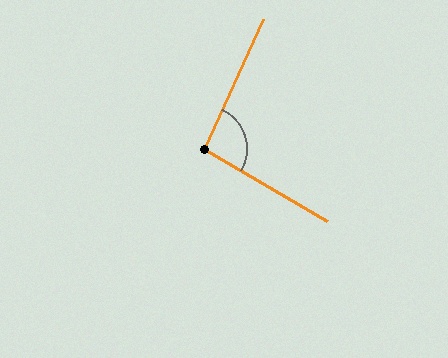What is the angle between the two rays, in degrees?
Approximately 96 degrees.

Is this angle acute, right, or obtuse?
It is obtuse.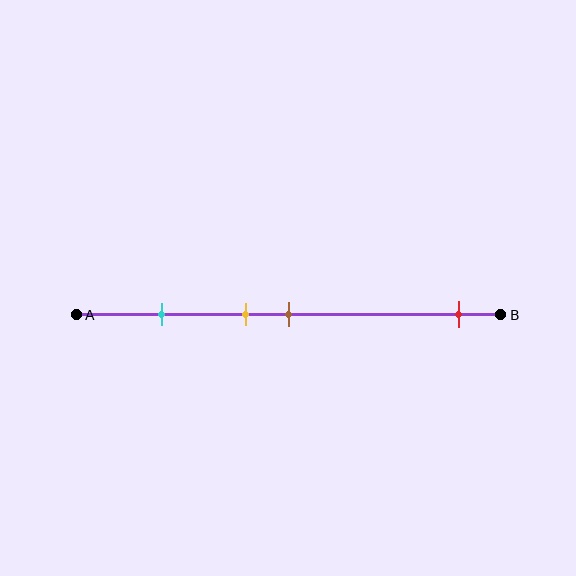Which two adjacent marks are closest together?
The yellow and brown marks are the closest adjacent pair.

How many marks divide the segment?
There are 4 marks dividing the segment.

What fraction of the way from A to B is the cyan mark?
The cyan mark is approximately 20% (0.2) of the way from A to B.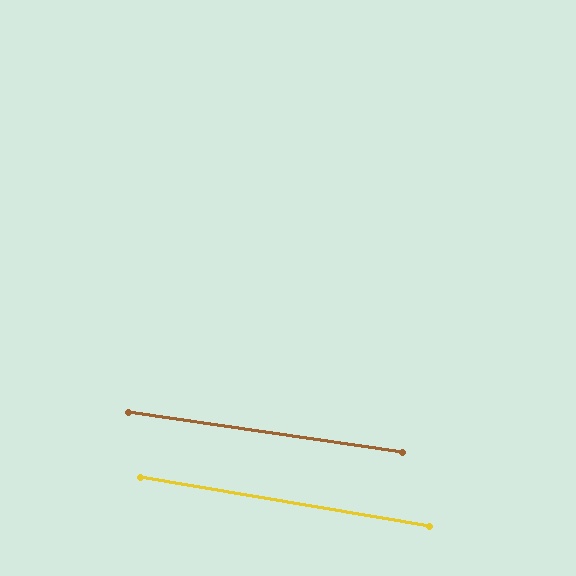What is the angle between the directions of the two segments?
Approximately 1 degree.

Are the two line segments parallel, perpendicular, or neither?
Parallel — their directions differ by only 1.2°.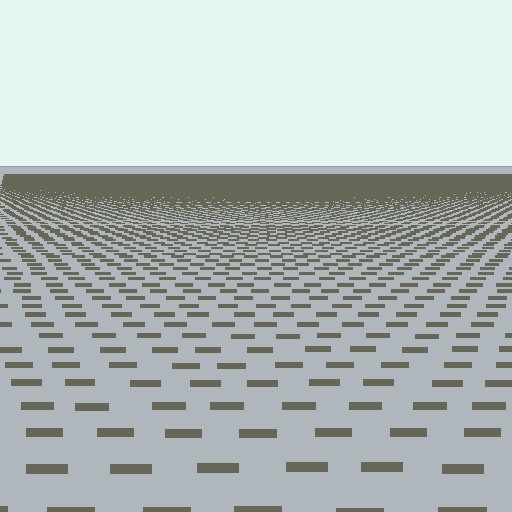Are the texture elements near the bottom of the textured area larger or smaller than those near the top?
Larger. Near the bottom, elements are closer to the viewer and appear at a bigger on-screen size.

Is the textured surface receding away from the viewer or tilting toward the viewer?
The surface is receding away from the viewer. Texture elements get smaller and denser toward the top.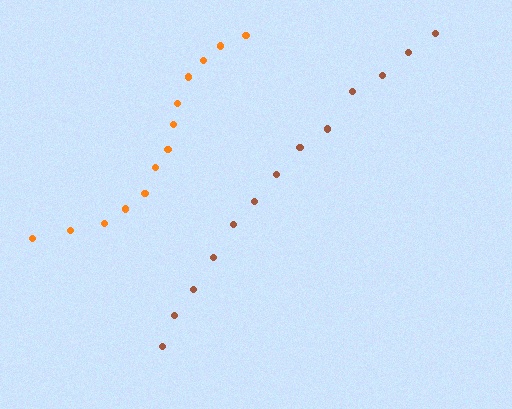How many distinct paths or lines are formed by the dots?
There are 2 distinct paths.